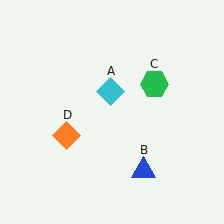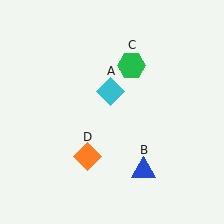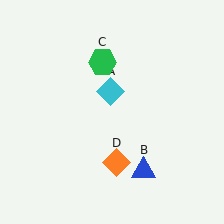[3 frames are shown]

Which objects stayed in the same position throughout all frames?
Cyan diamond (object A) and blue triangle (object B) remained stationary.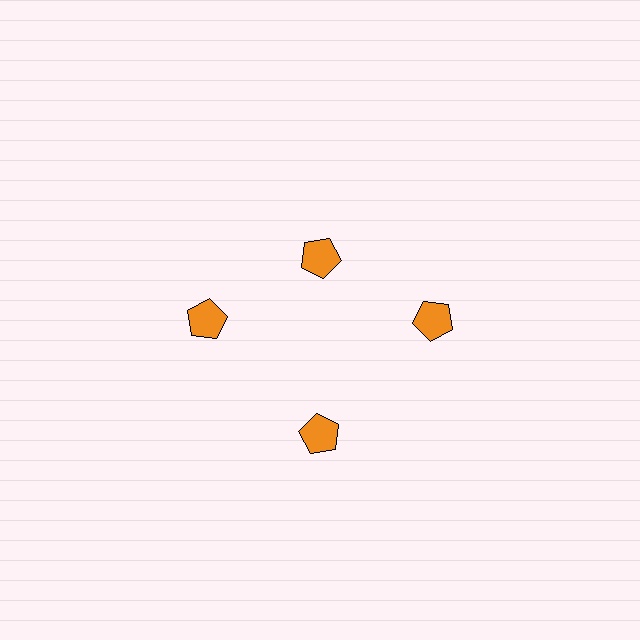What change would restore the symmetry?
The symmetry would be restored by moving it outward, back onto the ring so that all 4 pentagons sit at equal angles and equal distance from the center.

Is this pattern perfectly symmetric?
No. The 4 orange pentagons are arranged in a ring, but one element near the 12 o'clock position is pulled inward toward the center, breaking the 4-fold rotational symmetry.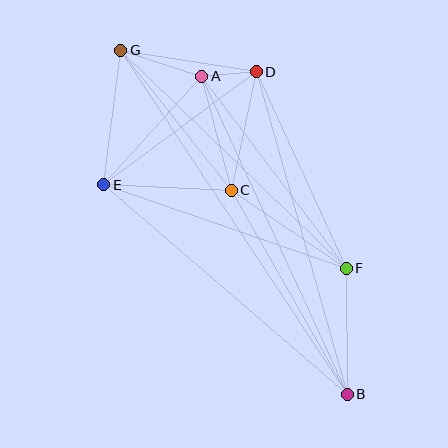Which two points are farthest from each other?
Points B and G are farthest from each other.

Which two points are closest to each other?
Points A and D are closest to each other.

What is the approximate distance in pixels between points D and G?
The distance between D and G is approximately 137 pixels.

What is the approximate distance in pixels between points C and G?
The distance between C and G is approximately 179 pixels.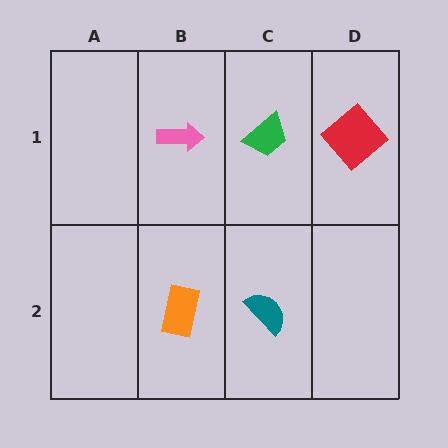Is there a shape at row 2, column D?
No, that cell is empty.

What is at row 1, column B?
A pink arrow.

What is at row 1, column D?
A red diamond.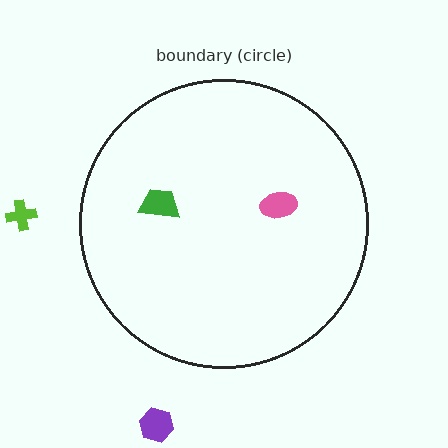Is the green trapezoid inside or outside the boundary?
Inside.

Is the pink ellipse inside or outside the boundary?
Inside.